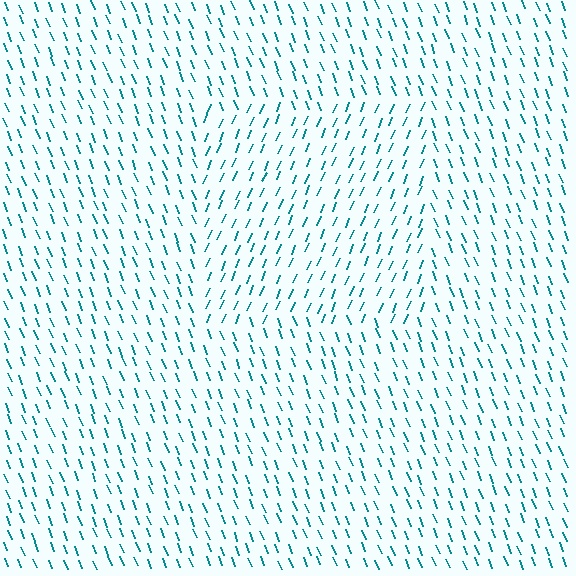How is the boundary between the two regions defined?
The boundary is defined purely by a change in line orientation (approximately 45 degrees difference). All lines are the same color and thickness.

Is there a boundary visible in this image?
Yes, there is a texture boundary formed by a change in line orientation.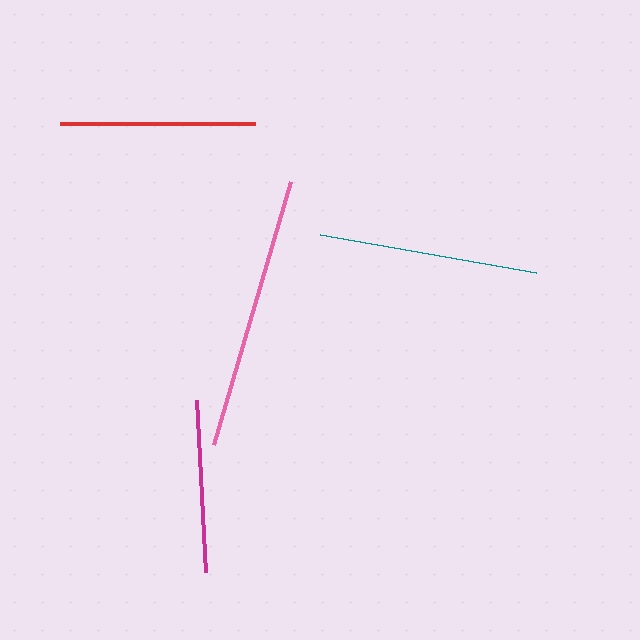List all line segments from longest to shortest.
From longest to shortest: pink, teal, red, magenta.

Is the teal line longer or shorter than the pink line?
The pink line is longer than the teal line.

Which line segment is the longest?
The pink line is the longest at approximately 274 pixels.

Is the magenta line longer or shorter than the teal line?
The teal line is longer than the magenta line.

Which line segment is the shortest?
The magenta line is the shortest at approximately 172 pixels.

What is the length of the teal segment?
The teal segment is approximately 219 pixels long.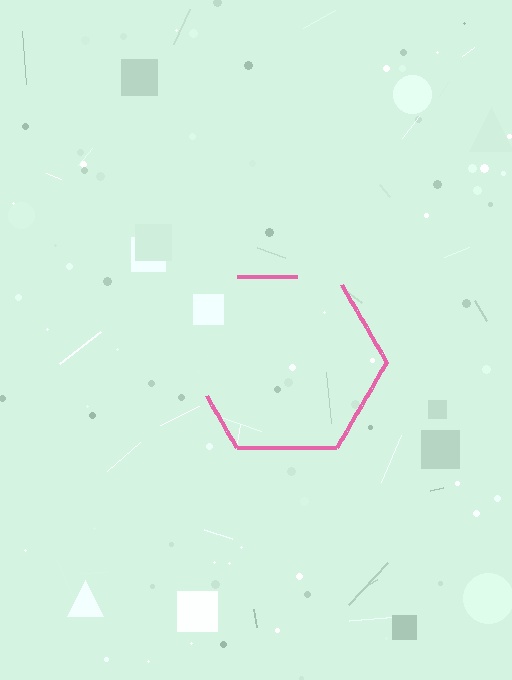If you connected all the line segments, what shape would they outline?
They would outline a hexagon.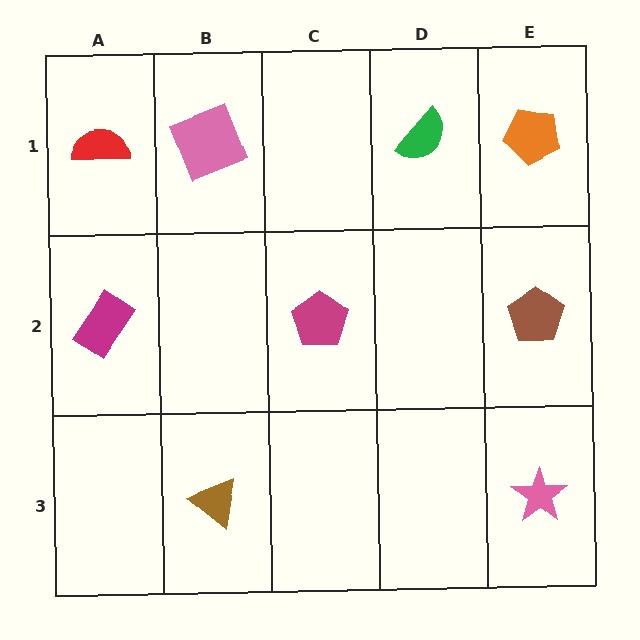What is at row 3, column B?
A brown triangle.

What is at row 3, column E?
A pink star.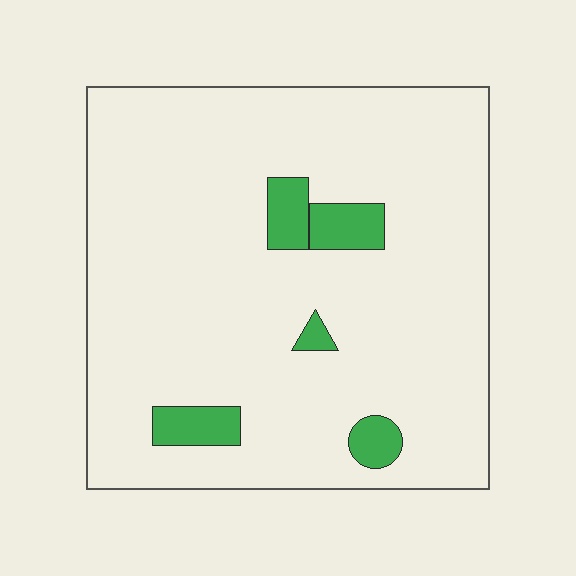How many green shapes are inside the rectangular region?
5.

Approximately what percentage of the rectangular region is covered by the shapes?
Approximately 10%.